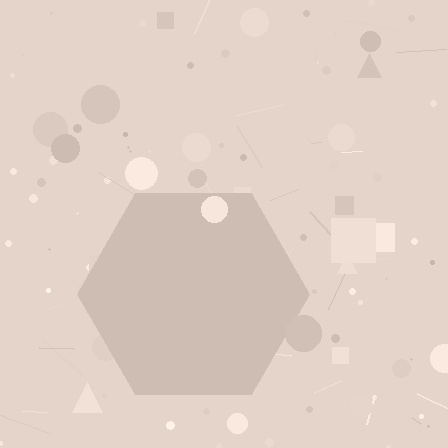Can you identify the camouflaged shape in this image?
The camouflaged shape is a hexagon.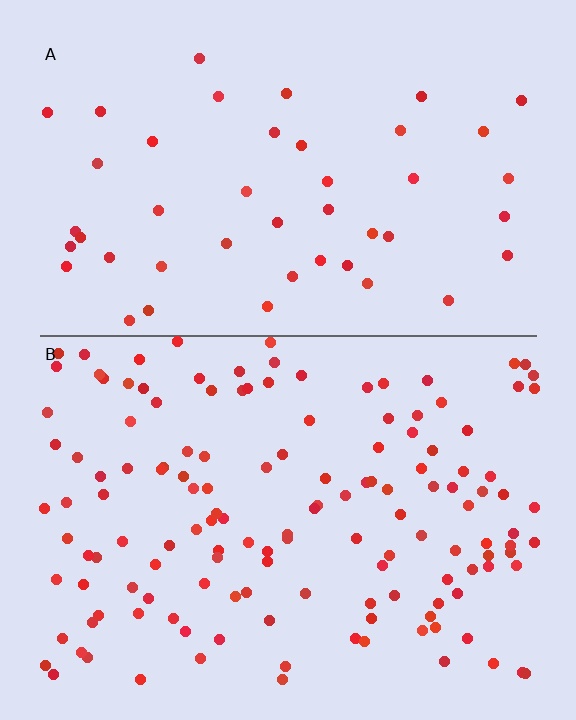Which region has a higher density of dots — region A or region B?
B (the bottom).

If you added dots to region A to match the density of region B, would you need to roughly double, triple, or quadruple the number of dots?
Approximately triple.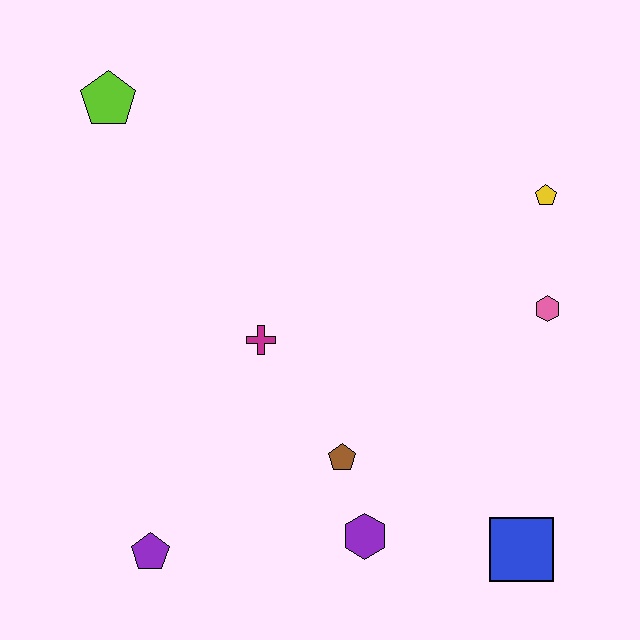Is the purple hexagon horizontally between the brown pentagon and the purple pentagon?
No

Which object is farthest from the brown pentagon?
The lime pentagon is farthest from the brown pentagon.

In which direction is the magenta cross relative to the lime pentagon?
The magenta cross is below the lime pentagon.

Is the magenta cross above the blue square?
Yes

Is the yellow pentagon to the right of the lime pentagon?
Yes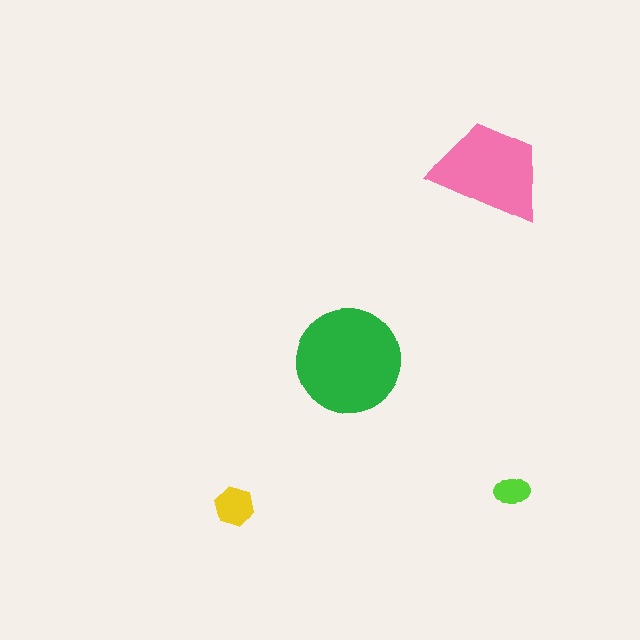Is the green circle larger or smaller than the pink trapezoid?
Larger.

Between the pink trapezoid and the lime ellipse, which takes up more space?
The pink trapezoid.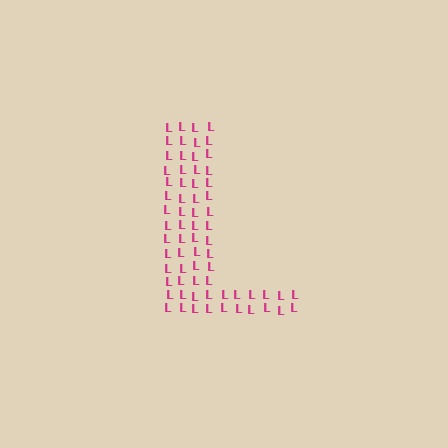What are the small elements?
The small elements are letter L's.